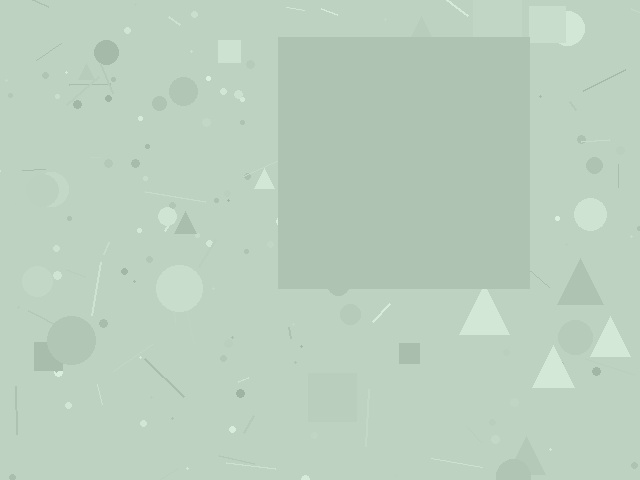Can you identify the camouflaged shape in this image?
The camouflaged shape is a square.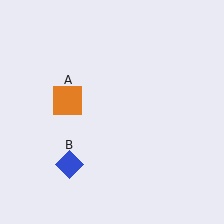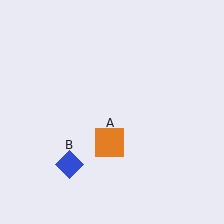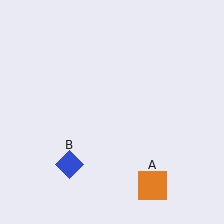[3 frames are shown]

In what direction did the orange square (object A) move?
The orange square (object A) moved down and to the right.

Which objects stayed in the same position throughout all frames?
Blue diamond (object B) remained stationary.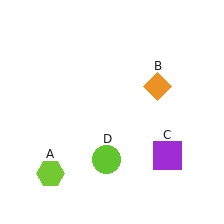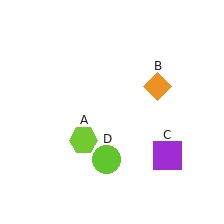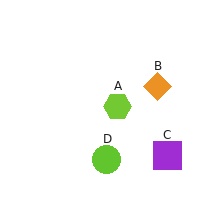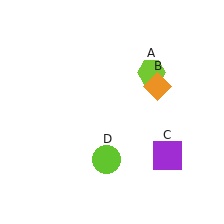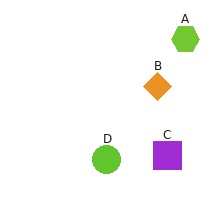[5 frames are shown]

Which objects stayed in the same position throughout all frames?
Orange diamond (object B) and purple square (object C) and lime circle (object D) remained stationary.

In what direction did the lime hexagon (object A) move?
The lime hexagon (object A) moved up and to the right.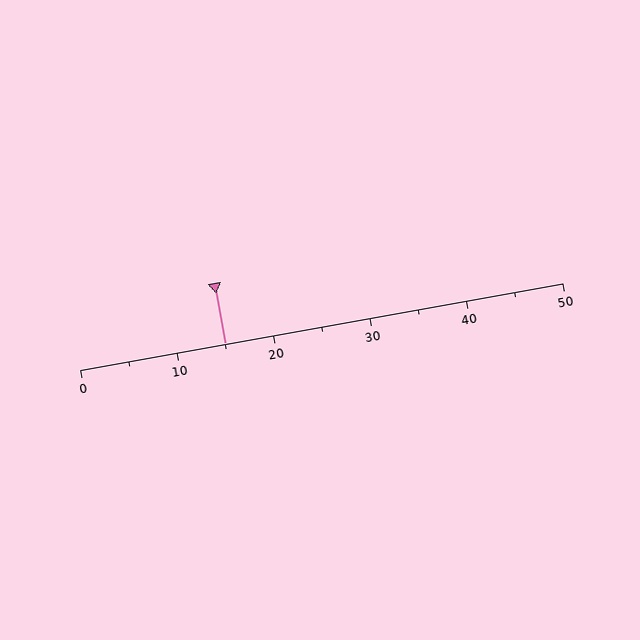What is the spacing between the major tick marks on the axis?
The major ticks are spaced 10 apart.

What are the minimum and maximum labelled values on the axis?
The axis runs from 0 to 50.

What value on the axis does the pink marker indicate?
The marker indicates approximately 15.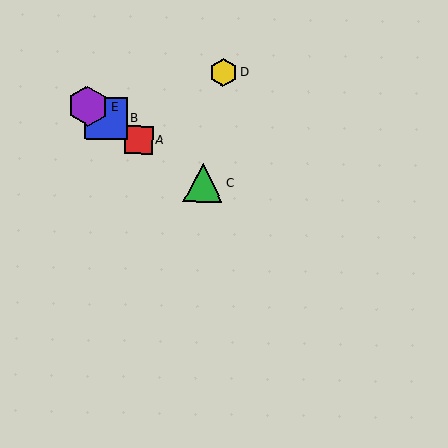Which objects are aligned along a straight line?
Objects A, B, C, E are aligned along a straight line.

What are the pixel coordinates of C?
Object C is at (203, 182).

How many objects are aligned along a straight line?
4 objects (A, B, C, E) are aligned along a straight line.